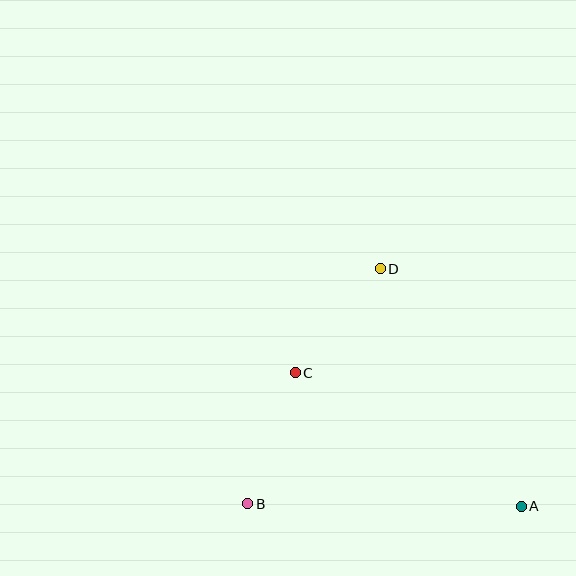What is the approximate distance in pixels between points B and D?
The distance between B and D is approximately 270 pixels.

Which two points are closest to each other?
Points C and D are closest to each other.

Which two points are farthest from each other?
Points A and D are farthest from each other.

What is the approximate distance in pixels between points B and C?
The distance between B and C is approximately 140 pixels.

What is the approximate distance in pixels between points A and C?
The distance between A and C is approximately 263 pixels.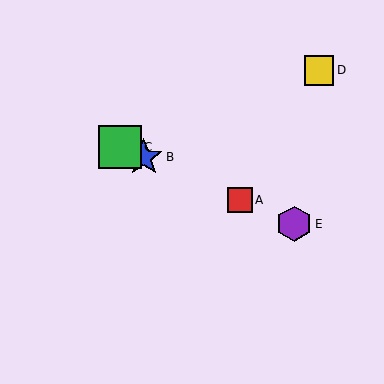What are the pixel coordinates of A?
Object A is at (240, 200).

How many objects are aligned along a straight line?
4 objects (A, B, C, E) are aligned along a straight line.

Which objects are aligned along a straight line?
Objects A, B, C, E are aligned along a straight line.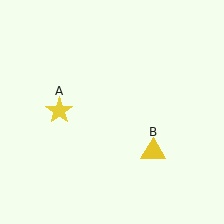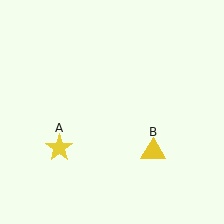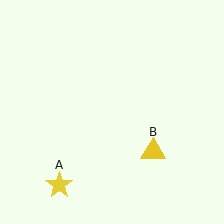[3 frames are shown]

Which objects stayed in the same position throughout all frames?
Yellow triangle (object B) remained stationary.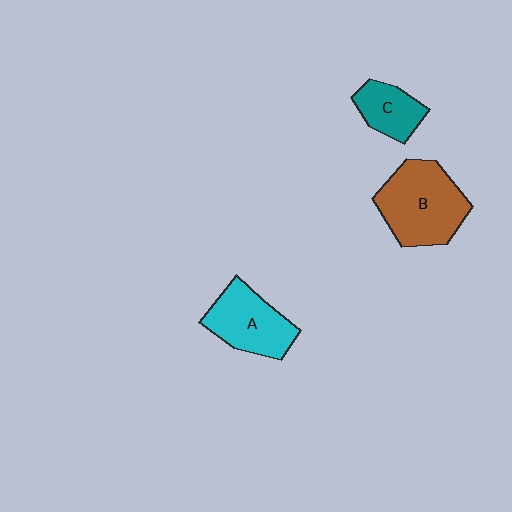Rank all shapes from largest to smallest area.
From largest to smallest: B (brown), A (cyan), C (teal).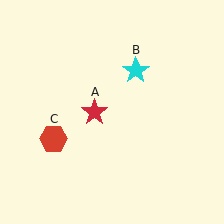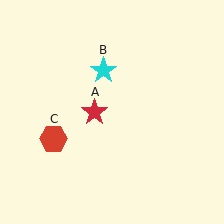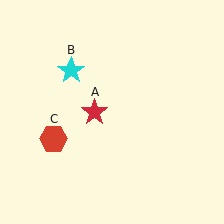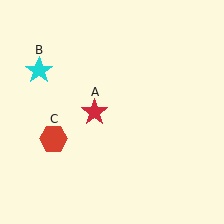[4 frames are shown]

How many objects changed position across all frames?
1 object changed position: cyan star (object B).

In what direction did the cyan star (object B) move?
The cyan star (object B) moved left.